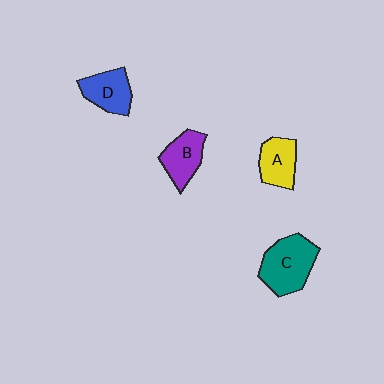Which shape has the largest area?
Shape C (teal).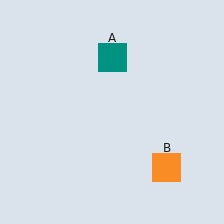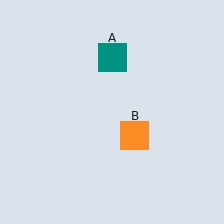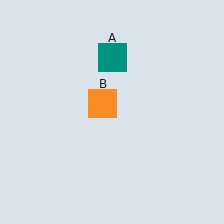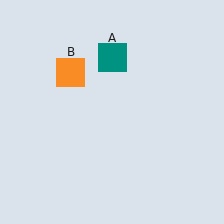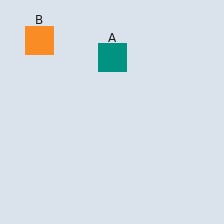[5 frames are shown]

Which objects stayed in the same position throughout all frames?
Teal square (object A) remained stationary.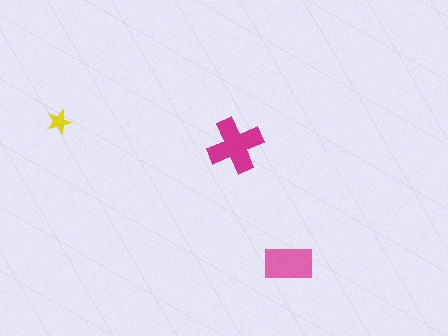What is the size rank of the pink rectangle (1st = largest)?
2nd.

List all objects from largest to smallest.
The magenta cross, the pink rectangle, the yellow star.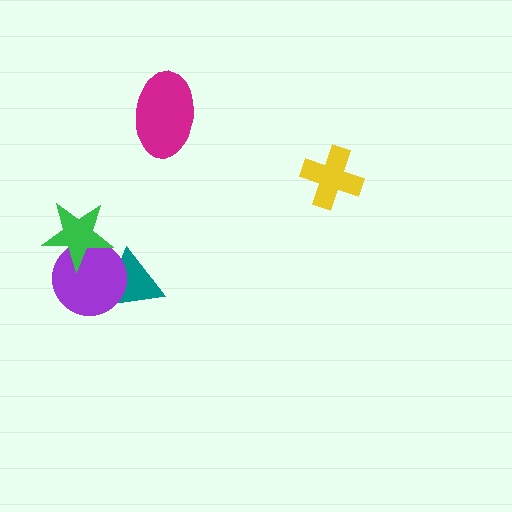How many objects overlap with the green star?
1 object overlaps with the green star.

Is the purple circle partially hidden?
Yes, it is partially covered by another shape.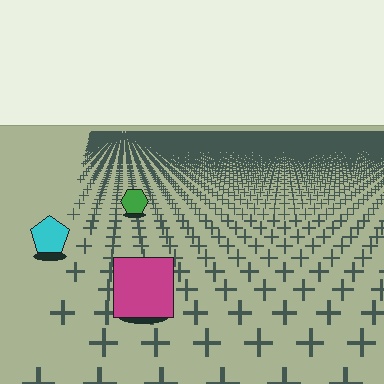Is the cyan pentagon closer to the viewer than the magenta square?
No. The magenta square is closer — you can tell from the texture gradient: the ground texture is coarser near it.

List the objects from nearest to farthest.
From nearest to farthest: the magenta square, the cyan pentagon, the green hexagon.